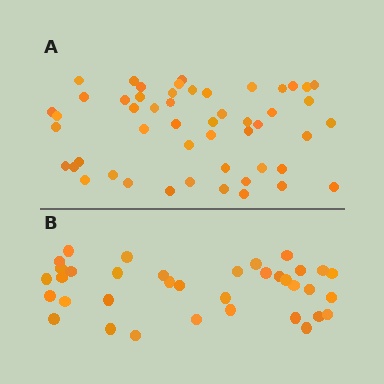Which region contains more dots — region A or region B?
Region A (the top region) has more dots.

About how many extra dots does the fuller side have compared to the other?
Region A has approximately 15 more dots than region B.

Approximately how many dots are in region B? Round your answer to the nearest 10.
About 40 dots. (The exact count is 36, which rounds to 40.)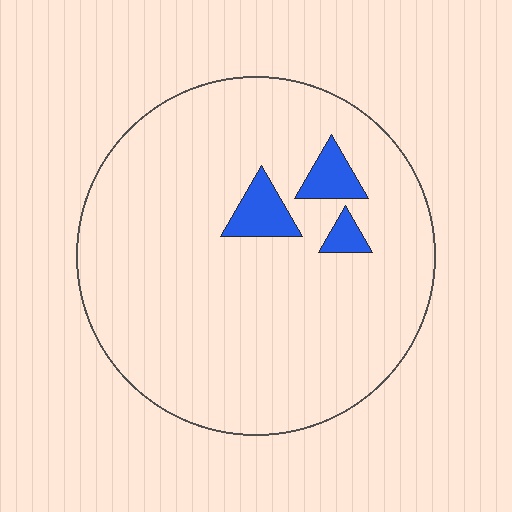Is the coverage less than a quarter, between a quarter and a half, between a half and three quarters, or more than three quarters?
Less than a quarter.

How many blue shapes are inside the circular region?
3.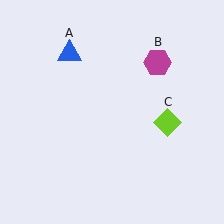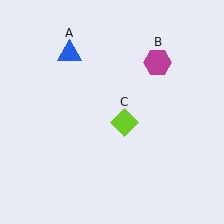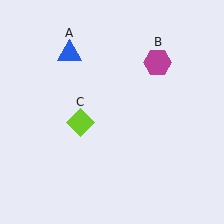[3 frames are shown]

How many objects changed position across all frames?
1 object changed position: lime diamond (object C).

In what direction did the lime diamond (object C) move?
The lime diamond (object C) moved left.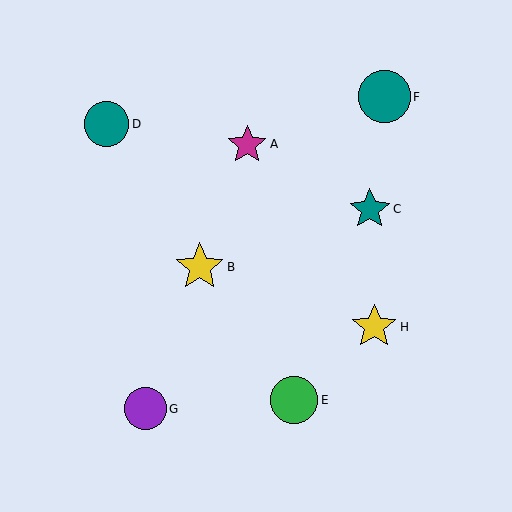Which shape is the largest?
The teal circle (labeled F) is the largest.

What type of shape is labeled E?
Shape E is a green circle.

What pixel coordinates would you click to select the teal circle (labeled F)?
Click at (384, 97) to select the teal circle F.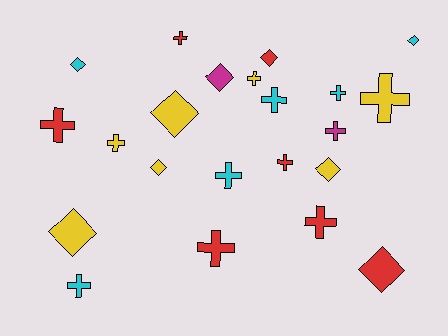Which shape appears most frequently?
Cross, with 13 objects.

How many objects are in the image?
There are 22 objects.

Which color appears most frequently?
Red, with 7 objects.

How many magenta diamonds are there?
There is 1 magenta diamond.